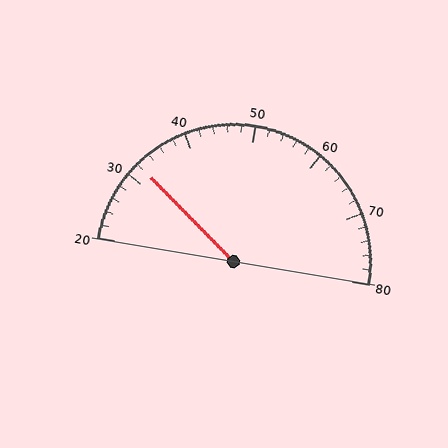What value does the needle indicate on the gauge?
The needle indicates approximately 32.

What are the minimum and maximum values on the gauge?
The gauge ranges from 20 to 80.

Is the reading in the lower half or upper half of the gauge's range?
The reading is in the lower half of the range (20 to 80).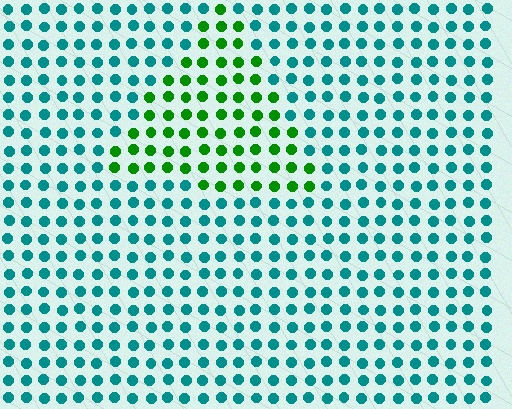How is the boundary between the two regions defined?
The boundary is defined purely by a slight shift in hue (about 58 degrees). Spacing, size, and orientation are identical on both sides.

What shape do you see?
I see a triangle.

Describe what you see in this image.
The image is filled with small teal elements in a uniform arrangement. A triangle-shaped region is visible where the elements are tinted to a slightly different hue, forming a subtle color boundary.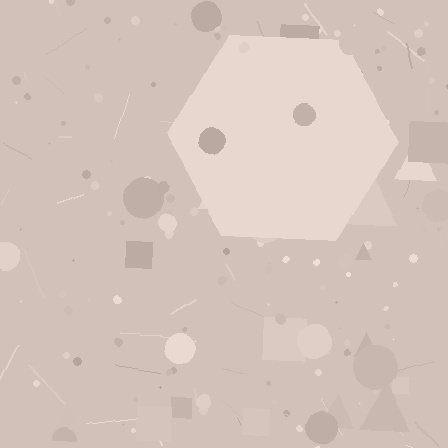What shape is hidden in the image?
A hexagon is hidden in the image.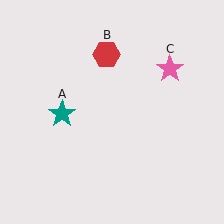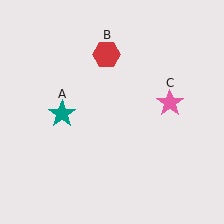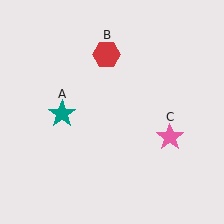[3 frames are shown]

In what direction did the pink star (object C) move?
The pink star (object C) moved down.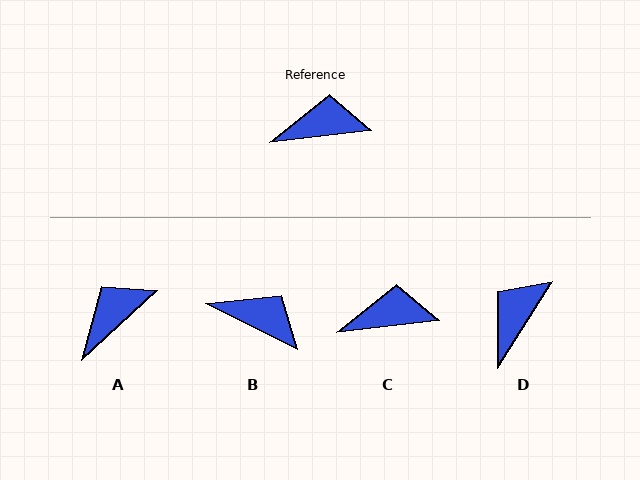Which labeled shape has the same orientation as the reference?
C.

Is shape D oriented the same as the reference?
No, it is off by about 52 degrees.